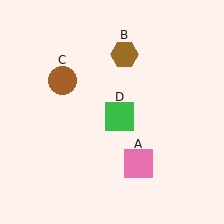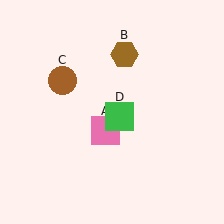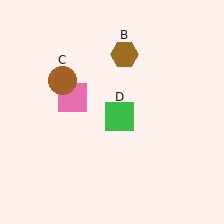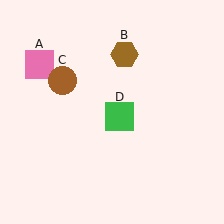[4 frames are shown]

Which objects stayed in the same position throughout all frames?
Brown hexagon (object B) and brown circle (object C) and green square (object D) remained stationary.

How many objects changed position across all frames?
1 object changed position: pink square (object A).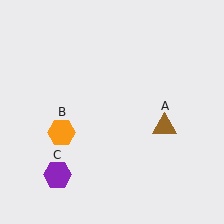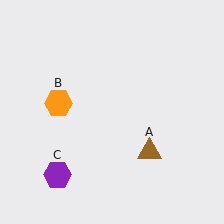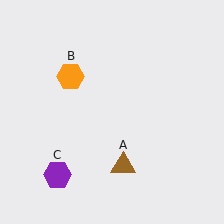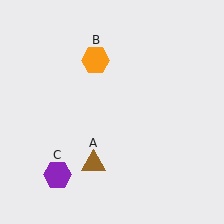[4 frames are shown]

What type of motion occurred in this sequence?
The brown triangle (object A), orange hexagon (object B) rotated clockwise around the center of the scene.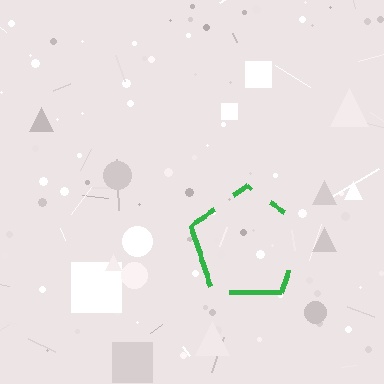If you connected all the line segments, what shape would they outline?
They would outline a pentagon.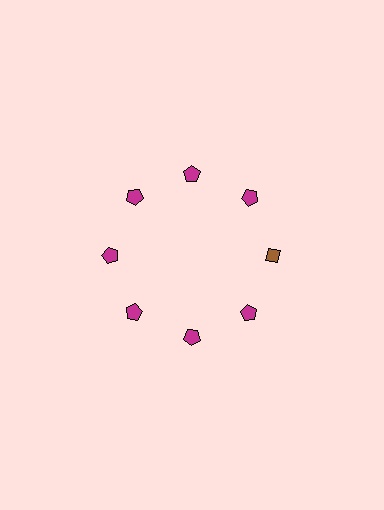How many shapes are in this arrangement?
There are 8 shapes arranged in a ring pattern.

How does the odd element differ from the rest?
It differs in both color (brown instead of magenta) and shape (diamond instead of pentagon).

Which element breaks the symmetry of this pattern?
The brown diamond at roughly the 3 o'clock position breaks the symmetry. All other shapes are magenta pentagons.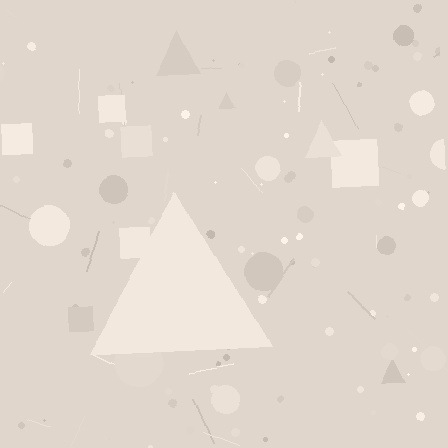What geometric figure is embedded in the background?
A triangle is embedded in the background.